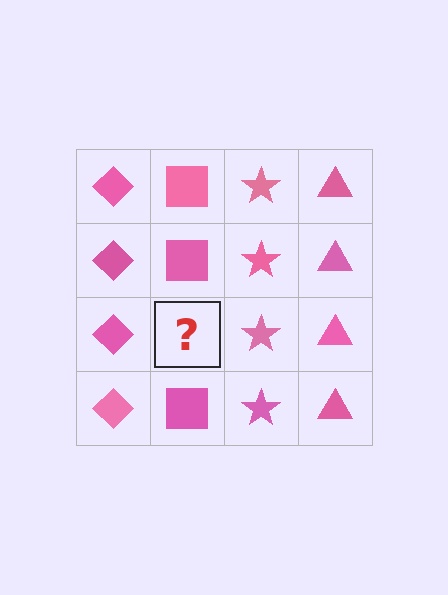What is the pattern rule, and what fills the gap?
The rule is that each column has a consistent shape. The gap should be filled with a pink square.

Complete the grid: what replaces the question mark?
The question mark should be replaced with a pink square.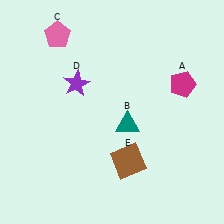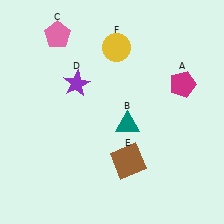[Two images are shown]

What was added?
A yellow circle (F) was added in Image 2.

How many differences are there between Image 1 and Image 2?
There is 1 difference between the two images.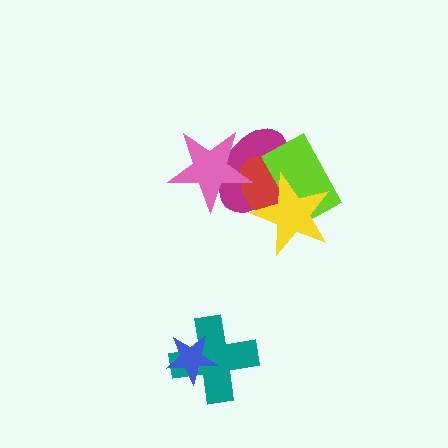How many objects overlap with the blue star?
1 object overlaps with the blue star.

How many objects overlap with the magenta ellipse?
4 objects overlap with the magenta ellipse.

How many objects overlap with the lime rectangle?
3 objects overlap with the lime rectangle.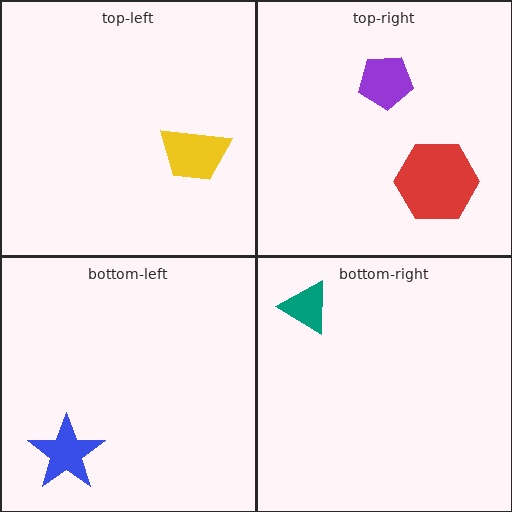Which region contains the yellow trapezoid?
The top-left region.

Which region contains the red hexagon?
The top-right region.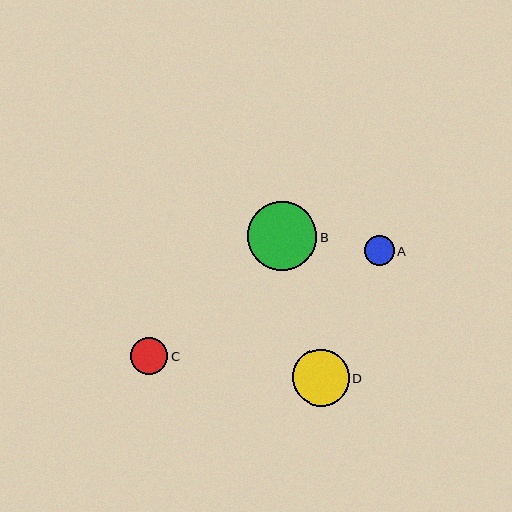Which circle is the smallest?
Circle A is the smallest with a size of approximately 30 pixels.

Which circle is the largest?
Circle B is the largest with a size of approximately 69 pixels.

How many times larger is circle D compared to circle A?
Circle D is approximately 1.9 times the size of circle A.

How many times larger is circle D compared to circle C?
Circle D is approximately 1.6 times the size of circle C.